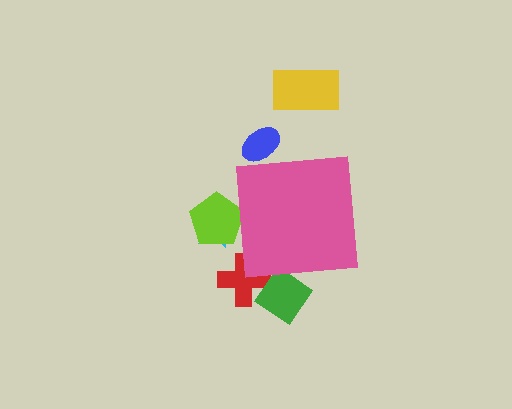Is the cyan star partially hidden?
Yes, the cyan star is partially hidden behind the pink square.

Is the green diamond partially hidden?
Yes, the green diamond is partially hidden behind the pink square.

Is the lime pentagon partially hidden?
Yes, the lime pentagon is partially hidden behind the pink square.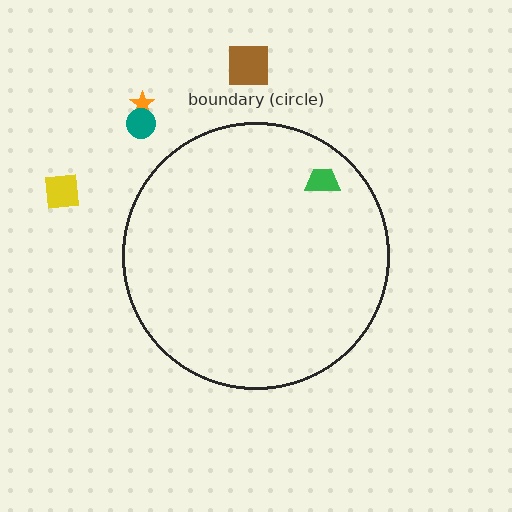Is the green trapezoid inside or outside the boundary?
Inside.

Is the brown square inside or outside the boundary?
Outside.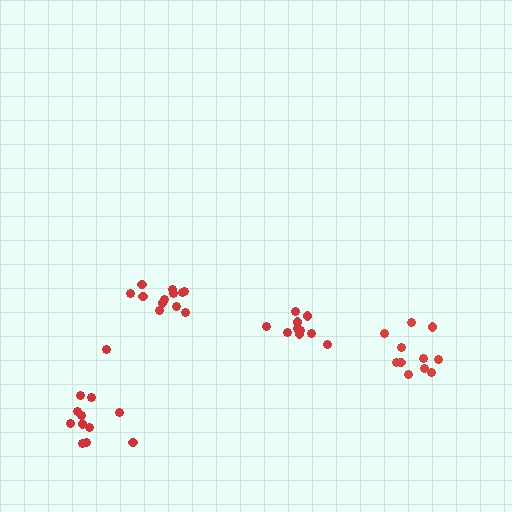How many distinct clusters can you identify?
There are 4 distinct clusters.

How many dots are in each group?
Group 1: 12 dots, Group 2: 10 dots, Group 3: 12 dots, Group 4: 11 dots (45 total).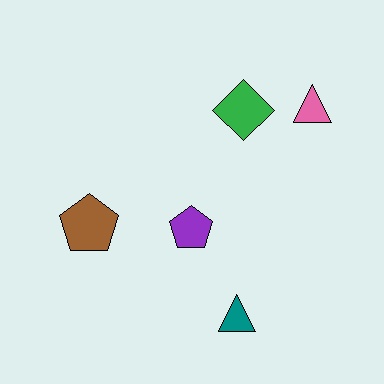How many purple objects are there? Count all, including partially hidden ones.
There is 1 purple object.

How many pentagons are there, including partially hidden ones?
There are 2 pentagons.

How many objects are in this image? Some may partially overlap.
There are 5 objects.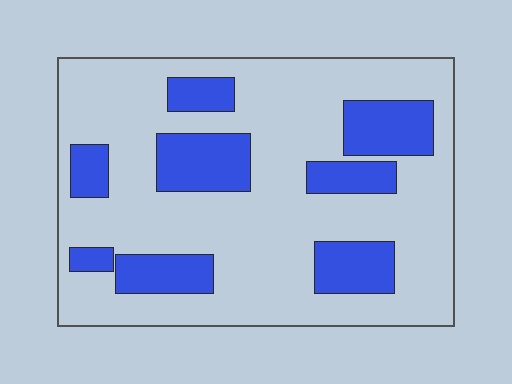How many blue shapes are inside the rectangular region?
8.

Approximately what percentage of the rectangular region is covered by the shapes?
Approximately 25%.